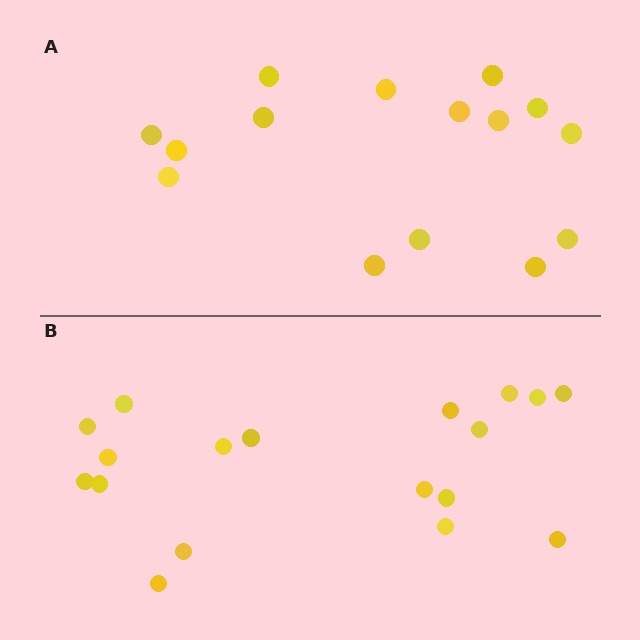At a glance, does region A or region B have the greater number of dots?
Region B (the bottom region) has more dots.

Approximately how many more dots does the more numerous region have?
Region B has just a few more — roughly 2 or 3 more dots than region A.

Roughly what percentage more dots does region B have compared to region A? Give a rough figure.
About 20% more.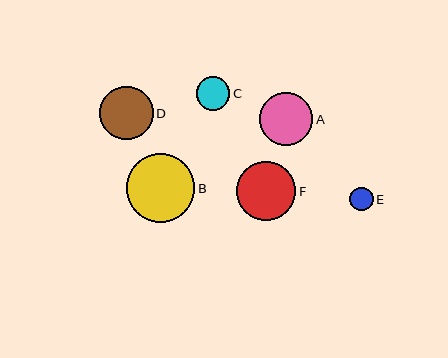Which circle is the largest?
Circle B is the largest with a size of approximately 69 pixels.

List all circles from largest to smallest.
From largest to smallest: B, F, A, D, C, E.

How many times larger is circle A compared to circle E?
Circle A is approximately 2.3 times the size of circle E.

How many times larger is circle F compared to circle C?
Circle F is approximately 1.8 times the size of circle C.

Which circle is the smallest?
Circle E is the smallest with a size of approximately 24 pixels.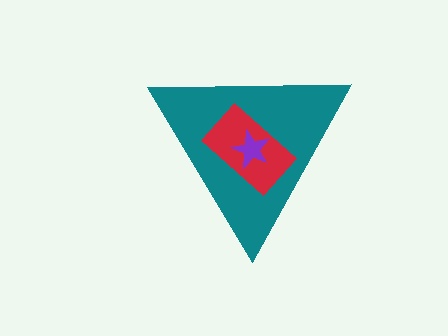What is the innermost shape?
The purple star.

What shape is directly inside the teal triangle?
The red rectangle.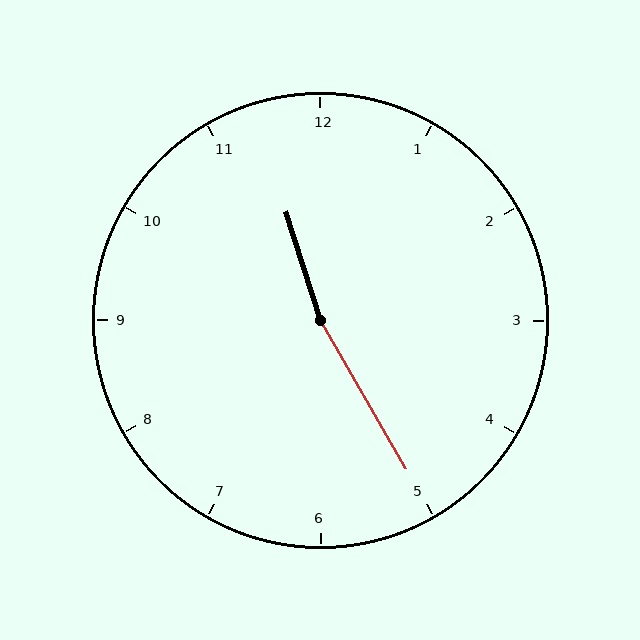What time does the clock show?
11:25.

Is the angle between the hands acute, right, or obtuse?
It is obtuse.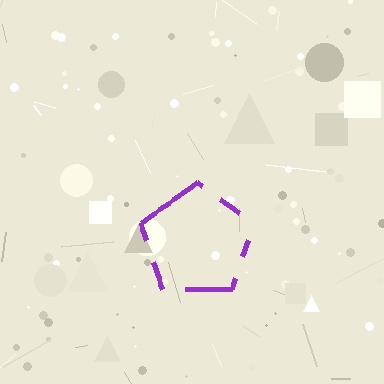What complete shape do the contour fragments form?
The contour fragments form a pentagon.